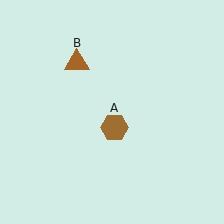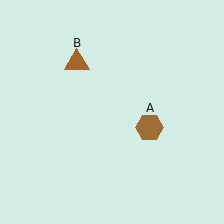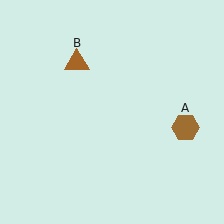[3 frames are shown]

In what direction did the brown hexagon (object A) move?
The brown hexagon (object A) moved right.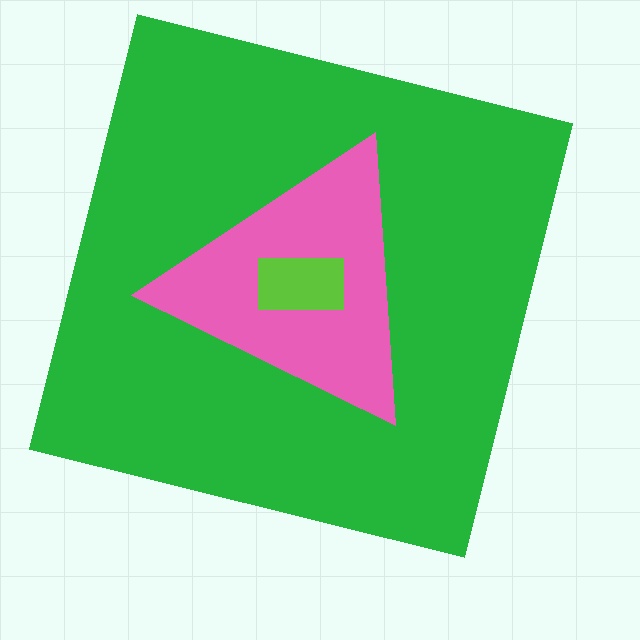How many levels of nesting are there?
3.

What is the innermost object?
The lime rectangle.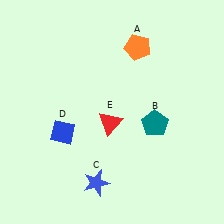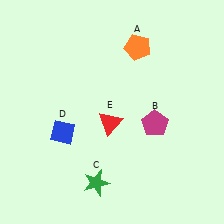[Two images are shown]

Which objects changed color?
B changed from teal to magenta. C changed from blue to green.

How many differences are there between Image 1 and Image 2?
There are 2 differences between the two images.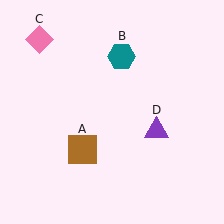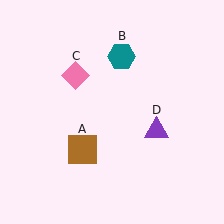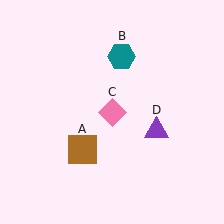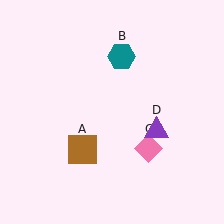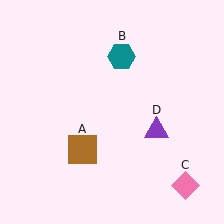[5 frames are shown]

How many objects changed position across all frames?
1 object changed position: pink diamond (object C).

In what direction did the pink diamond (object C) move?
The pink diamond (object C) moved down and to the right.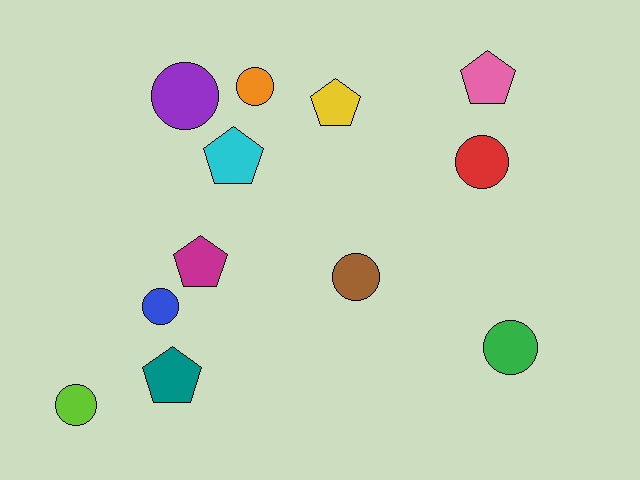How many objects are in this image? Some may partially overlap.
There are 12 objects.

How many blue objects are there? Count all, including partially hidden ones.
There is 1 blue object.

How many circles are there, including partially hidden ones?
There are 7 circles.